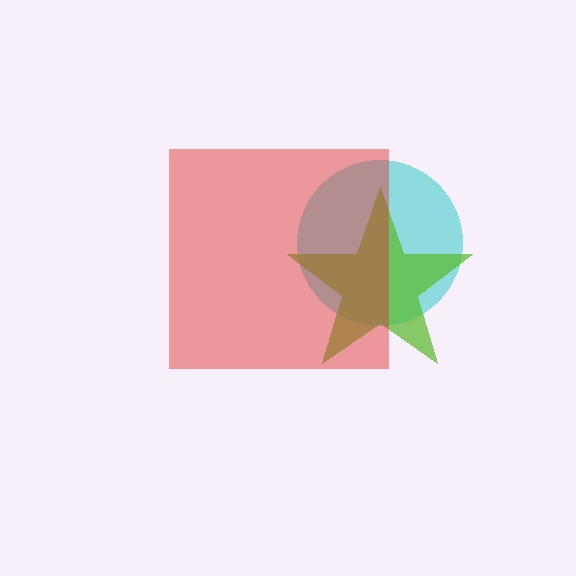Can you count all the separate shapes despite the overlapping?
Yes, there are 3 separate shapes.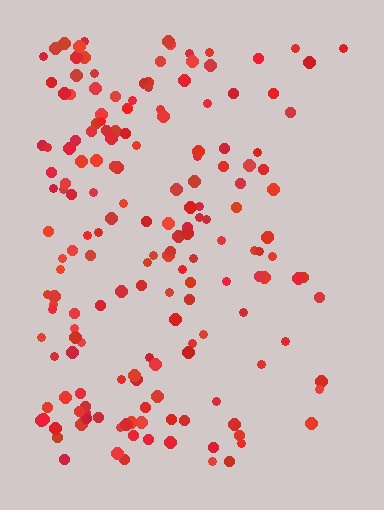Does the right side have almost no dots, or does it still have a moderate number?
Still a moderate number, just noticeably fewer than the left.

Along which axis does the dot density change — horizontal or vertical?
Horizontal.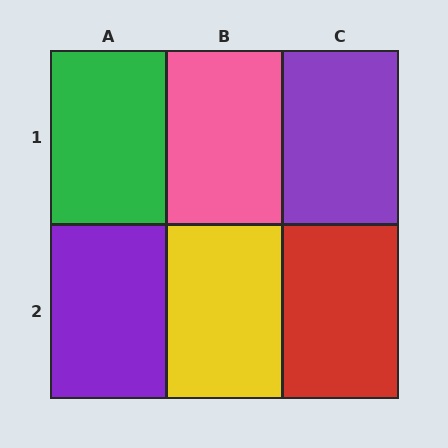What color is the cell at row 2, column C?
Red.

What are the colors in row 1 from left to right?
Green, pink, purple.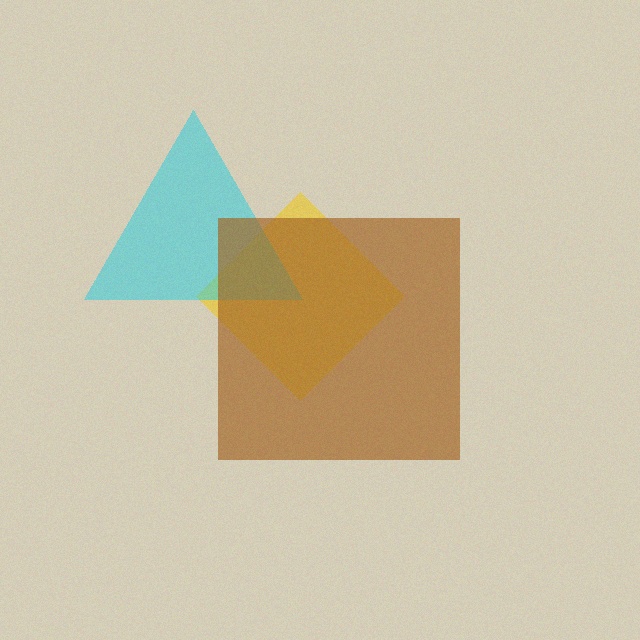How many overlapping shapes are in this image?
There are 3 overlapping shapes in the image.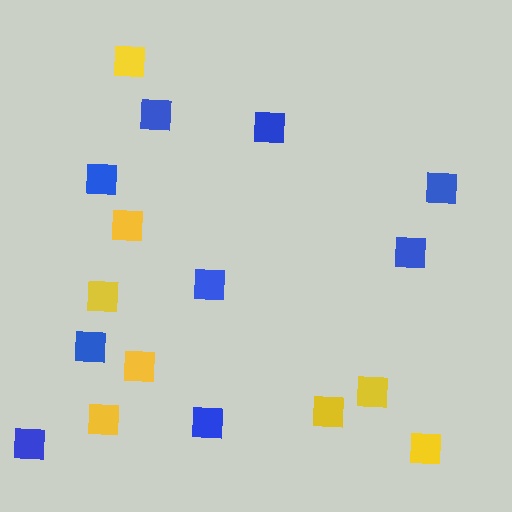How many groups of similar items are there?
There are 2 groups: one group of yellow squares (8) and one group of blue squares (9).